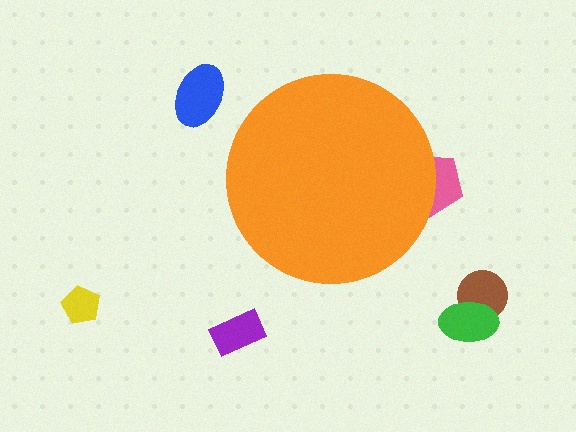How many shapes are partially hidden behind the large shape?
1 shape is partially hidden.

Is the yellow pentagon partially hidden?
No, the yellow pentagon is fully visible.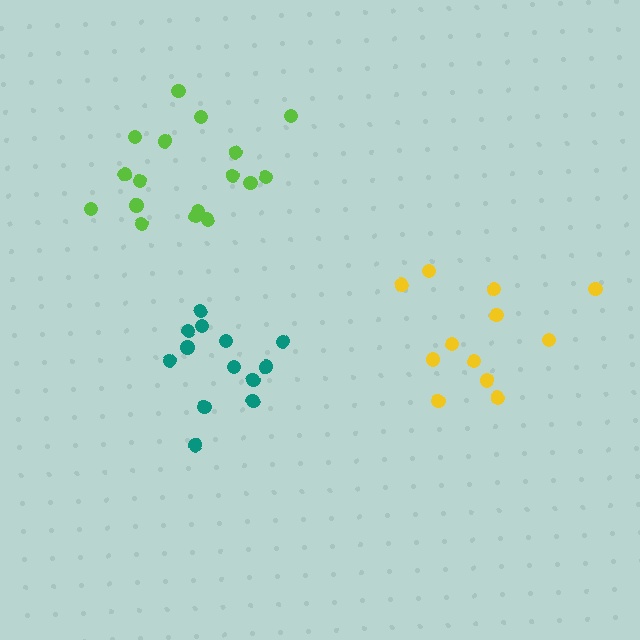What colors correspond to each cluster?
The clusters are colored: teal, yellow, lime.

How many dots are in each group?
Group 1: 13 dots, Group 2: 12 dots, Group 3: 17 dots (42 total).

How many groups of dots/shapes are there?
There are 3 groups.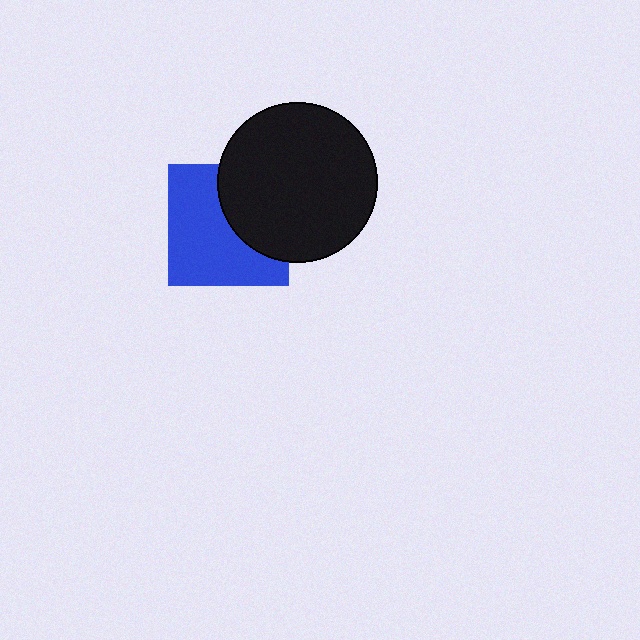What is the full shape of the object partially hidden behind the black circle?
The partially hidden object is a blue square.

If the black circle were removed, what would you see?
You would see the complete blue square.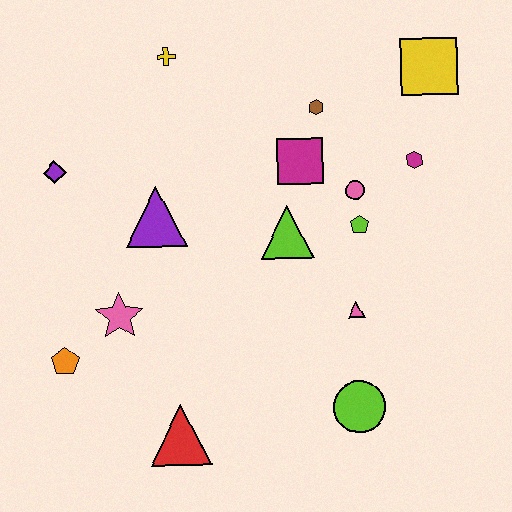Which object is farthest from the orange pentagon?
The yellow square is farthest from the orange pentagon.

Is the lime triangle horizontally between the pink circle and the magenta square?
No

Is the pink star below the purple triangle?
Yes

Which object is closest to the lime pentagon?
The pink circle is closest to the lime pentagon.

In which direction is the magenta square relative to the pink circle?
The magenta square is to the left of the pink circle.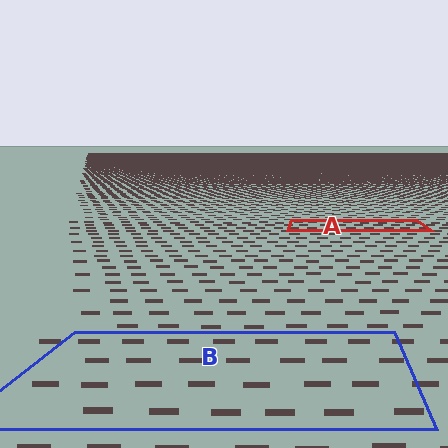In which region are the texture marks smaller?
The texture marks are smaller in region A, because it is farther away.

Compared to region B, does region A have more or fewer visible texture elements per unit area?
Region A has more texture elements per unit area — they are packed more densely because it is farther away.